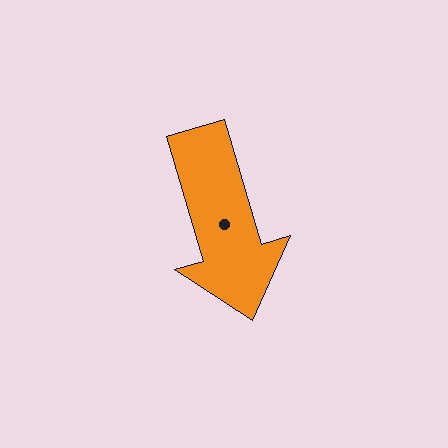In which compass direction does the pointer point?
South.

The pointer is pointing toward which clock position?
Roughly 5 o'clock.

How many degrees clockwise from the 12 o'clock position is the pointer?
Approximately 164 degrees.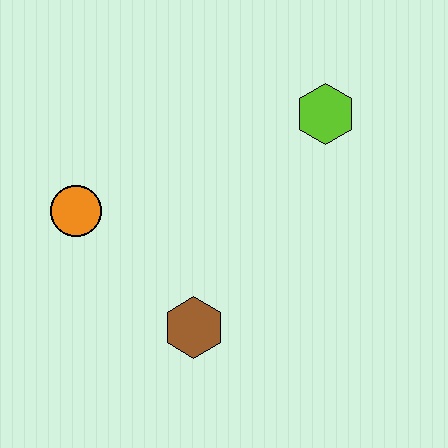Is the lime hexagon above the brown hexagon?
Yes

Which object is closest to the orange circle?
The brown hexagon is closest to the orange circle.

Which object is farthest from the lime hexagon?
The orange circle is farthest from the lime hexagon.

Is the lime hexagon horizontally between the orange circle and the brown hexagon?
No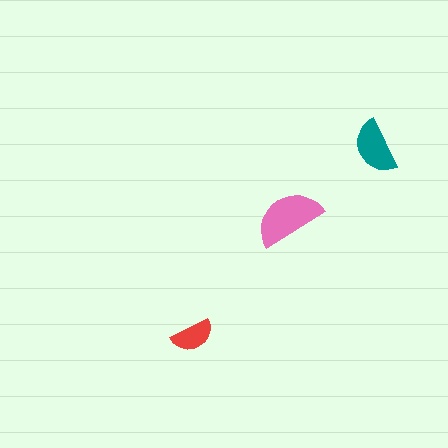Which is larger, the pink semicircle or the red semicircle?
The pink one.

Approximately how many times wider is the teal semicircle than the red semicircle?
About 1.5 times wider.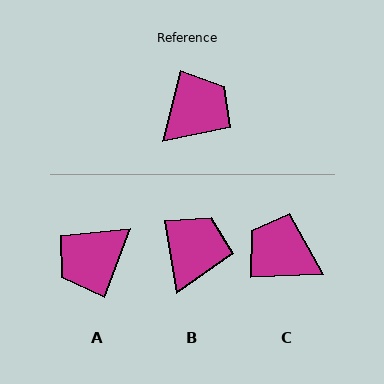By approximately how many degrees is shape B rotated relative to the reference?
Approximately 24 degrees counter-clockwise.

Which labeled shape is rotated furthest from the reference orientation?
A, about 174 degrees away.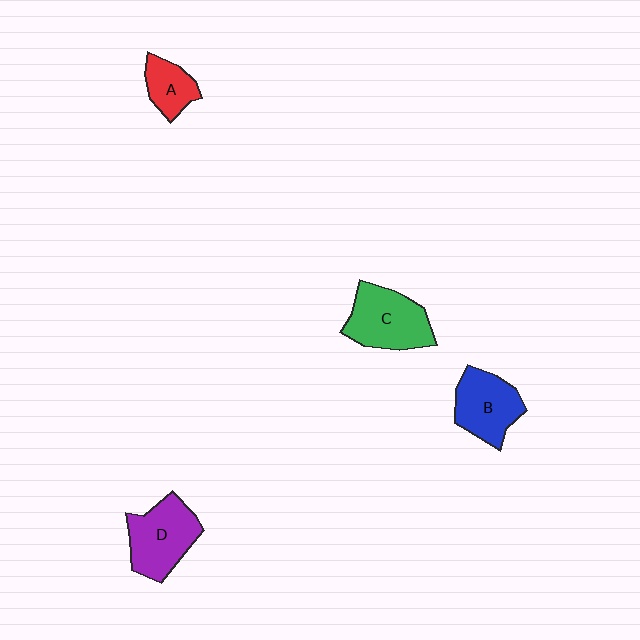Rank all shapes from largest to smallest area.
From largest to smallest: C (green), D (purple), B (blue), A (red).